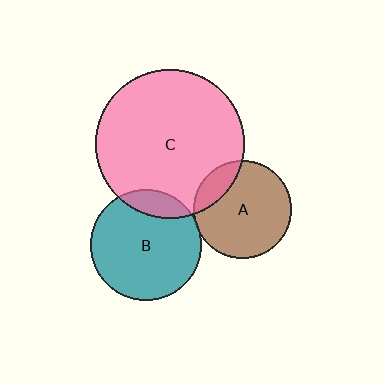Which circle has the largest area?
Circle C (pink).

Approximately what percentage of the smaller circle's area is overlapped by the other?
Approximately 5%.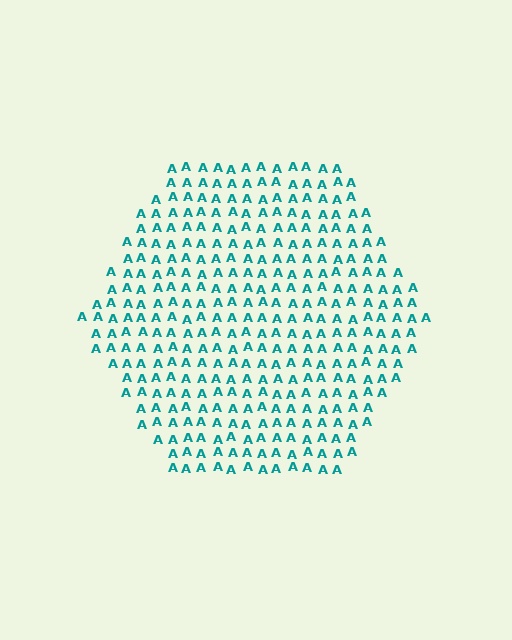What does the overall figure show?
The overall figure shows a hexagon.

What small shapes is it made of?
It is made of small letter A's.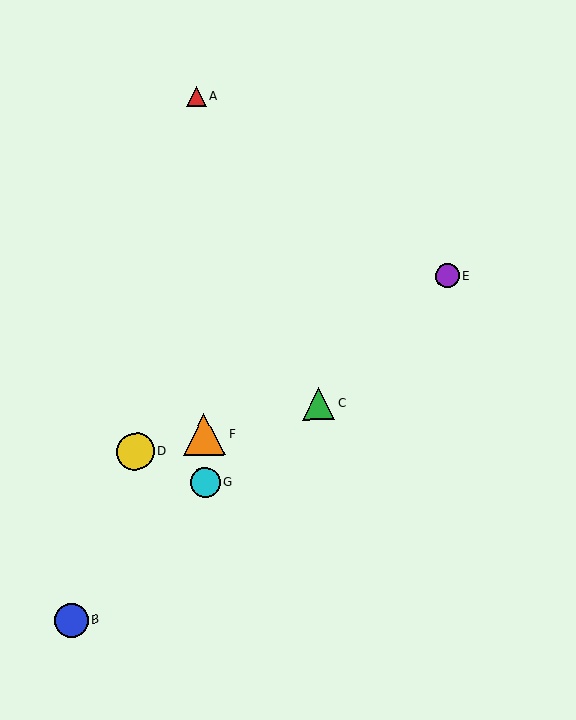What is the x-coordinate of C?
Object C is at x≈319.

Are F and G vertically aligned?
Yes, both are at x≈204.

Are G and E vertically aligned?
No, G is at x≈205 and E is at x≈448.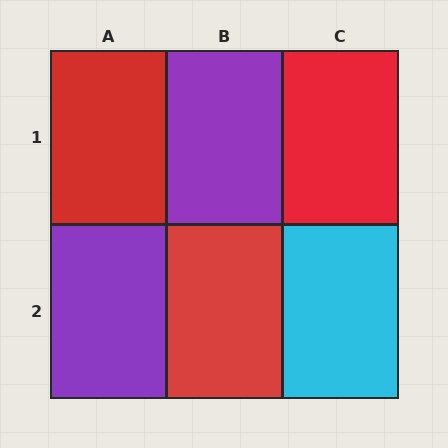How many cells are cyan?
1 cell is cyan.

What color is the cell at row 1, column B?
Purple.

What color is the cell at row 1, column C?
Red.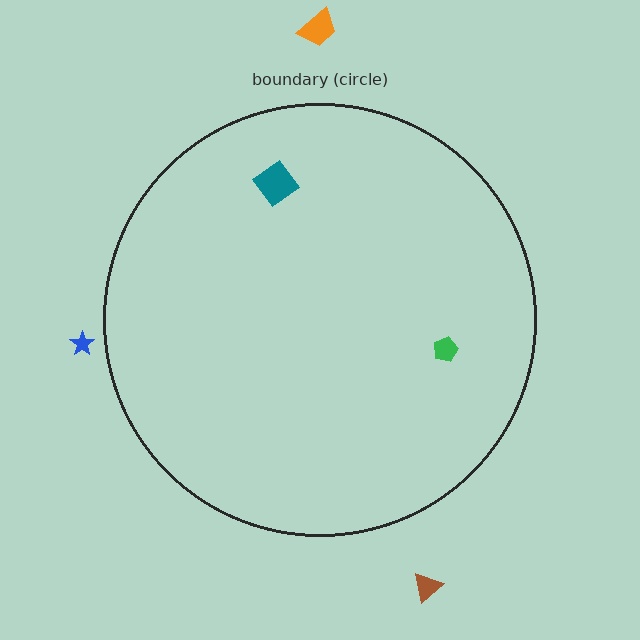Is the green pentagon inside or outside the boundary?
Inside.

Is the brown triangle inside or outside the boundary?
Outside.